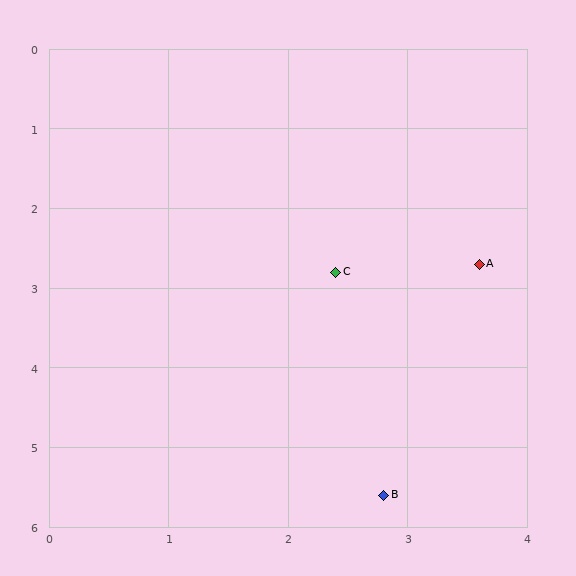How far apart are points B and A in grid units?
Points B and A are about 3.0 grid units apart.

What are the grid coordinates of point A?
Point A is at approximately (3.6, 2.7).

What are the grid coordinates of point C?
Point C is at approximately (2.4, 2.8).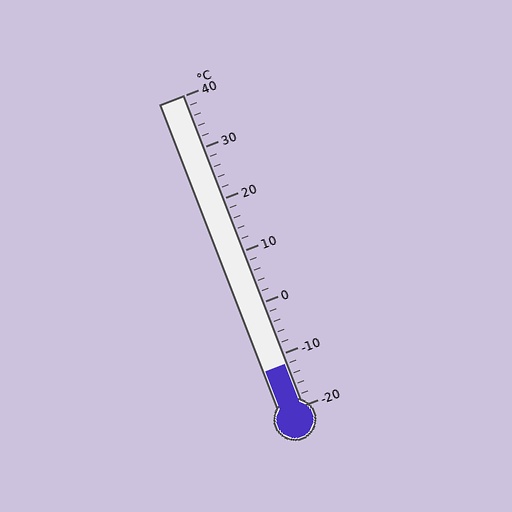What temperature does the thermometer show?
The thermometer shows approximately -12°C.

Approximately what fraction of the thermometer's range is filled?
The thermometer is filled to approximately 15% of its range.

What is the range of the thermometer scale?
The thermometer scale ranges from -20°C to 40°C.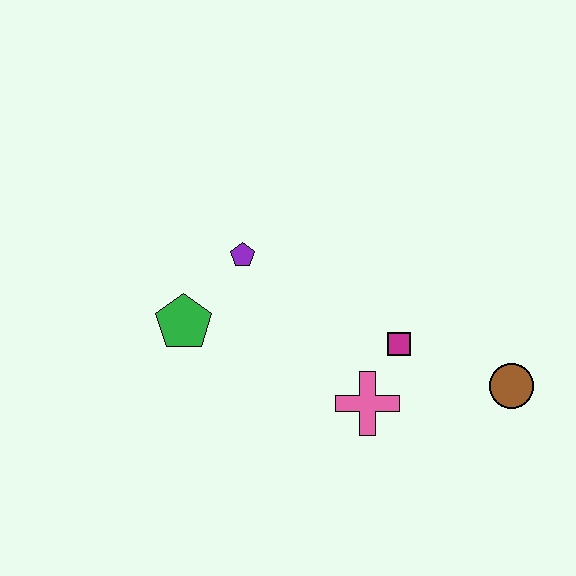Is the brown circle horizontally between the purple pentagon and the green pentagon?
No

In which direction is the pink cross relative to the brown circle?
The pink cross is to the left of the brown circle.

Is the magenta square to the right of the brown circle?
No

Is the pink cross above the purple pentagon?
No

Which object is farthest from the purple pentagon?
The brown circle is farthest from the purple pentagon.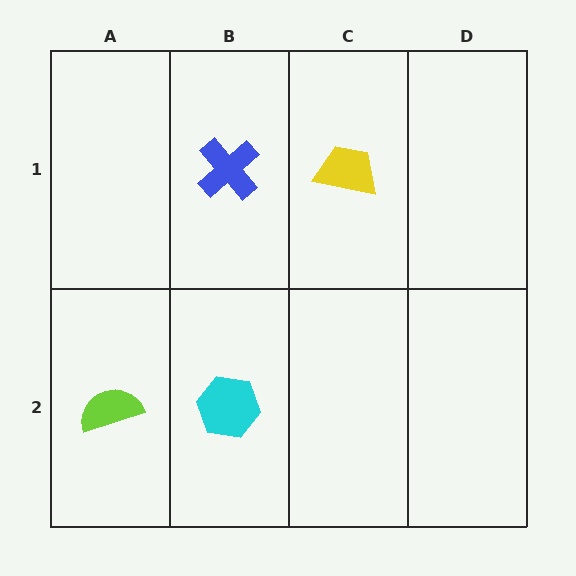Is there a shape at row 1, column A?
No, that cell is empty.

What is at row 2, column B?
A cyan hexagon.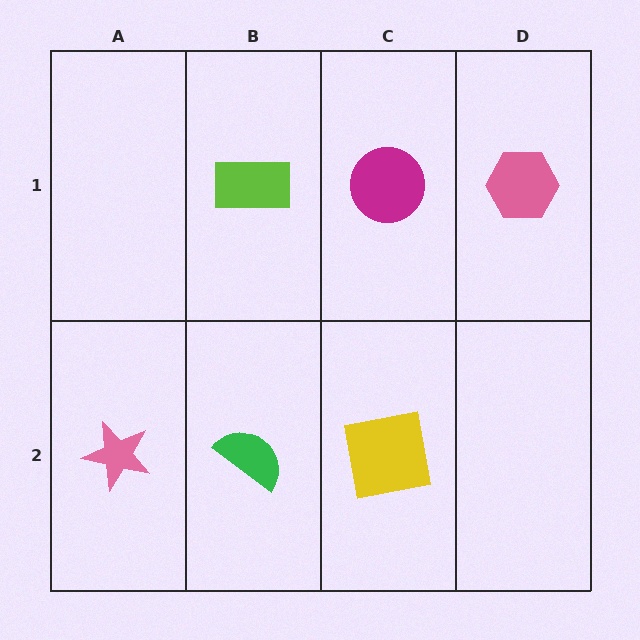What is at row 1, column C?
A magenta circle.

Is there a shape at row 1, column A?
No, that cell is empty.